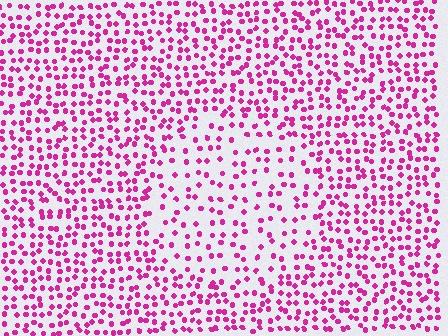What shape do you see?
I see a circle.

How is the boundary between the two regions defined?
The boundary is defined by a change in element density (approximately 1.9x ratio). All elements are the same color, size, and shape.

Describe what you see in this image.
The image contains small magenta elements arranged at two different densities. A circle-shaped region is visible where the elements are less densely packed than the surrounding area.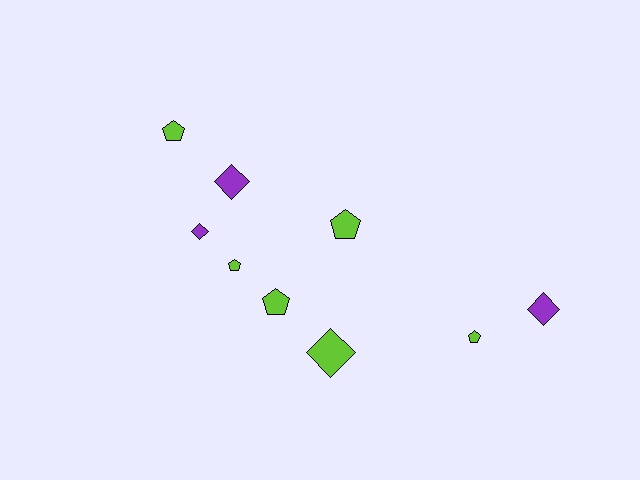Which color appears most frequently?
Lime, with 6 objects.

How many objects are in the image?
There are 9 objects.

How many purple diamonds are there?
There are 3 purple diamonds.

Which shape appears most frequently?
Pentagon, with 5 objects.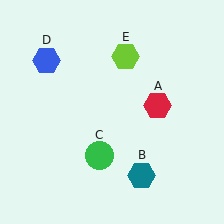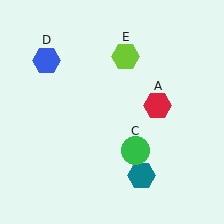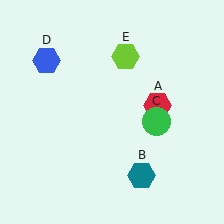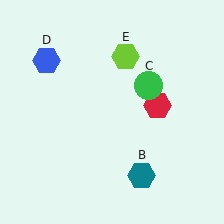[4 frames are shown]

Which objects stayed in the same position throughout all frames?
Red hexagon (object A) and teal hexagon (object B) and blue hexagon (object D) and lime hexagon (object E) remained stationary.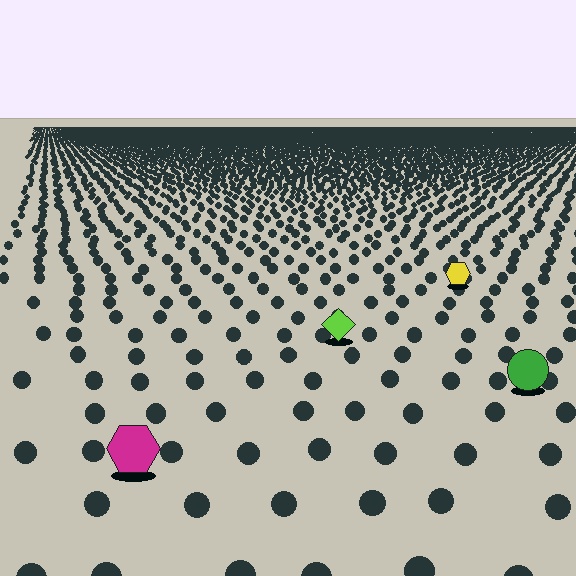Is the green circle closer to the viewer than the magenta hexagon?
No. The magenta hexagon is closer — you can tell from the texture gradient: the ground texture is coarser near it.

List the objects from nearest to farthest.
From nearest to farthest: the magenta hexagon, the green circle, the lime diamond, the yellow hexagon.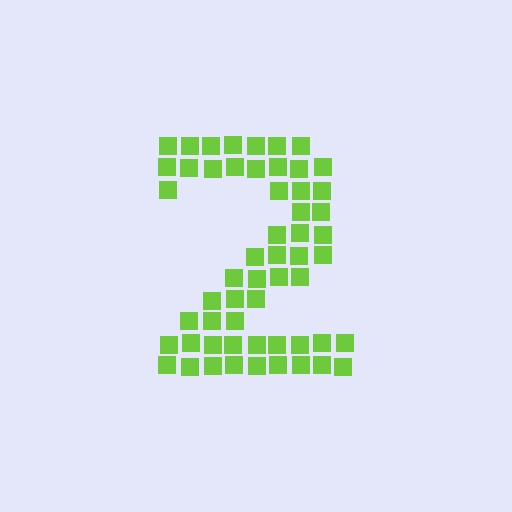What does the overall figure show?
The overall figure shows the digit 2.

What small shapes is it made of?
It is made of small squares.